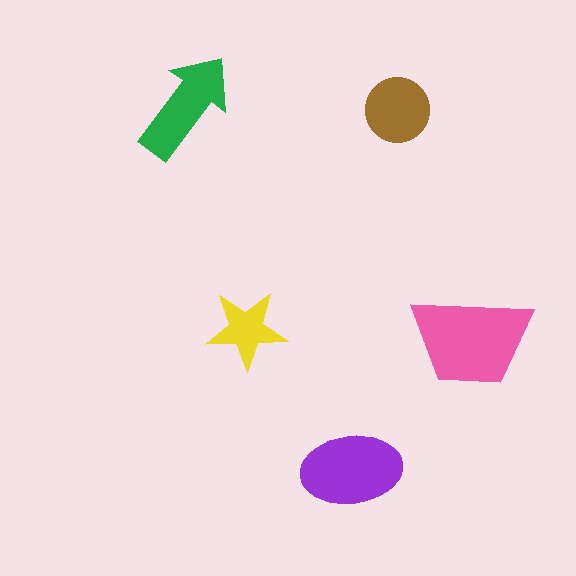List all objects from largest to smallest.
The pink trapezoid, the purple ellipse, the green arrow, the brown circle, the yellow star.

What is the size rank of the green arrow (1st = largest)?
3rd.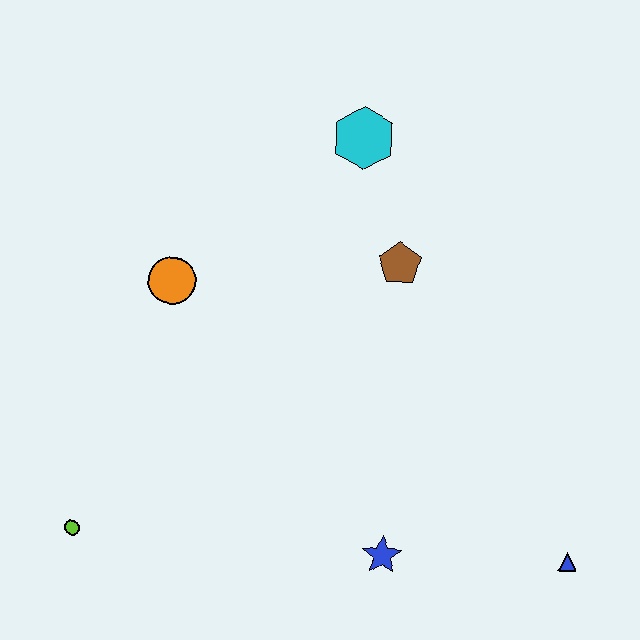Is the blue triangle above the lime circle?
No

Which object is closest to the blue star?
The blue triangle is closest to the blue star.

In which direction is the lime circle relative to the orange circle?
The lime circle is below the orange circle.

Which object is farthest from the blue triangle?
The lime circle is farthest from the blue triangle.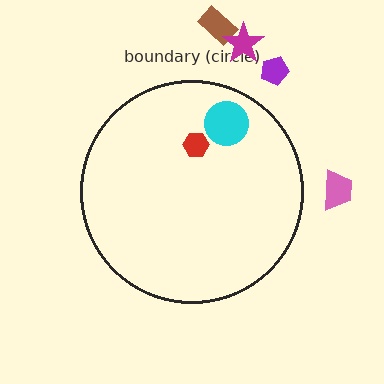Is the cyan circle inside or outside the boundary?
Inside.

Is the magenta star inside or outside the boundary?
Outside.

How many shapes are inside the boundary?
2 inside, 4 outside.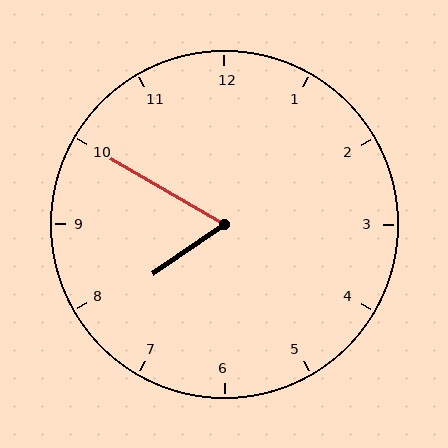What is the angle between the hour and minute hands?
Approximately 65 degrees.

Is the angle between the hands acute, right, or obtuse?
It is acute.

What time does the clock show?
7:50.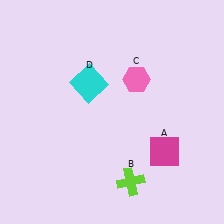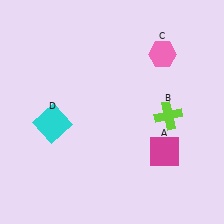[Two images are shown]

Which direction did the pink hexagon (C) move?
The pink hexagon (C) moved right.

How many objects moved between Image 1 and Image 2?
3 objects moved between the two images.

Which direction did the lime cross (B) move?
The lime cross (B) moved up.